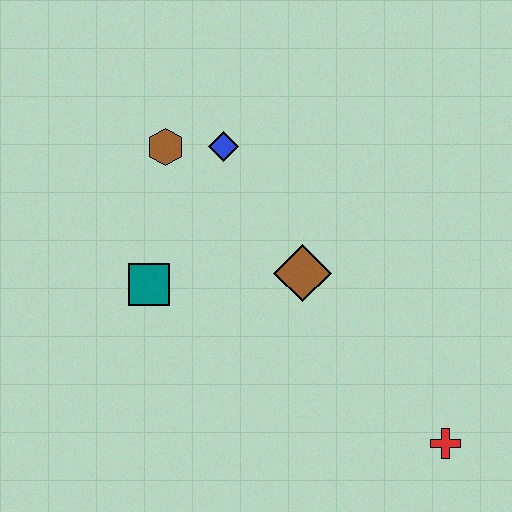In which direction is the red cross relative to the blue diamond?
The red cross is below the blue diamond.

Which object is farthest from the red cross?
The brown hexagon is farthest from the red cross.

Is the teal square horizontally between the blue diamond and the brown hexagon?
No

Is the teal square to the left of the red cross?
Yes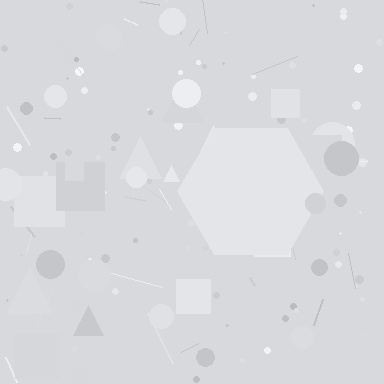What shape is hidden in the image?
A hexagon is hidden in the image.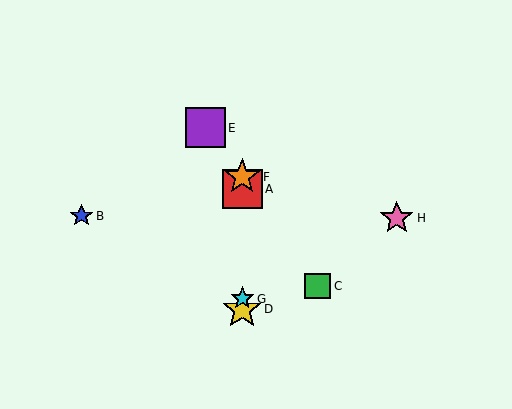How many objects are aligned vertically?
4 objects (A, D, F, G) are aligned vertically.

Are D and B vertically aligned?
No, D is at x≈242 and B is at x≈81.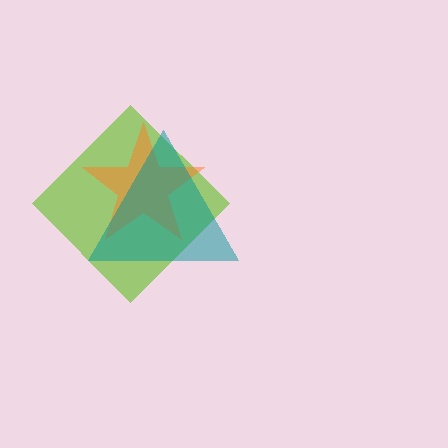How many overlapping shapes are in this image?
There are 3 overlapping shapes in the image.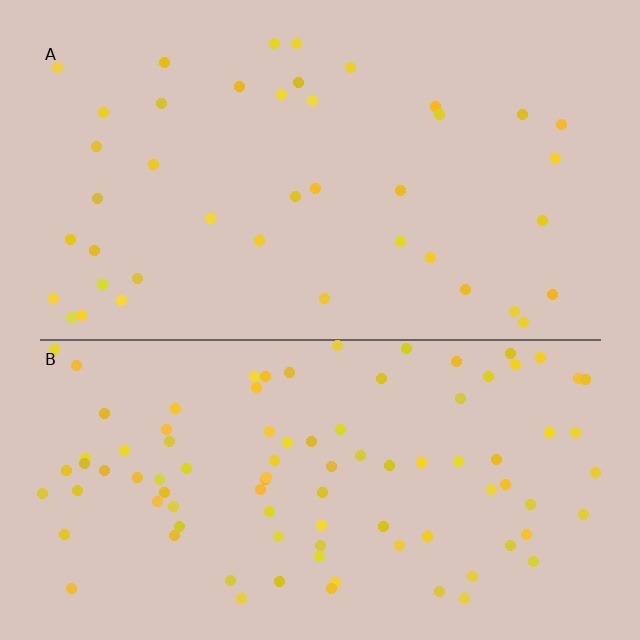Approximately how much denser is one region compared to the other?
Approximately 2.3× — region B over region A.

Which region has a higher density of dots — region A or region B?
B (the bottom).